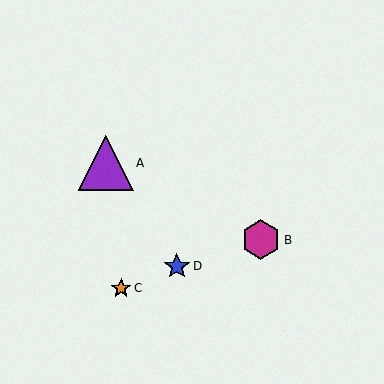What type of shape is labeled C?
Shape C is an orange star.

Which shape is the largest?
The purple triangle (labeled A) is the largest.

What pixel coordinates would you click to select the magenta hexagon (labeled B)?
Click at (261, 240) to select the magenta hexagon B.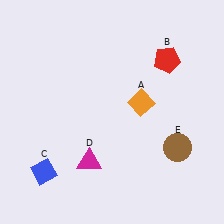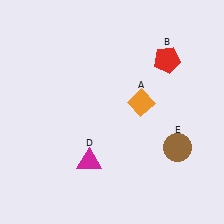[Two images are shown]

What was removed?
The blue diamond (C) was removed in Image 2.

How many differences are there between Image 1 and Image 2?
There is 1 difference between the two images.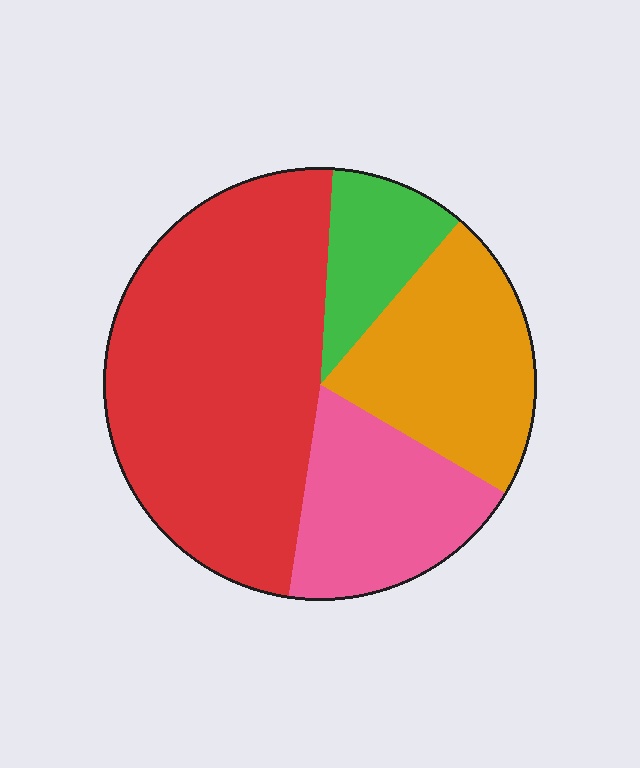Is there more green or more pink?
Pink.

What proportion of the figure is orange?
Orange takes up between a sixth and a third of the figure.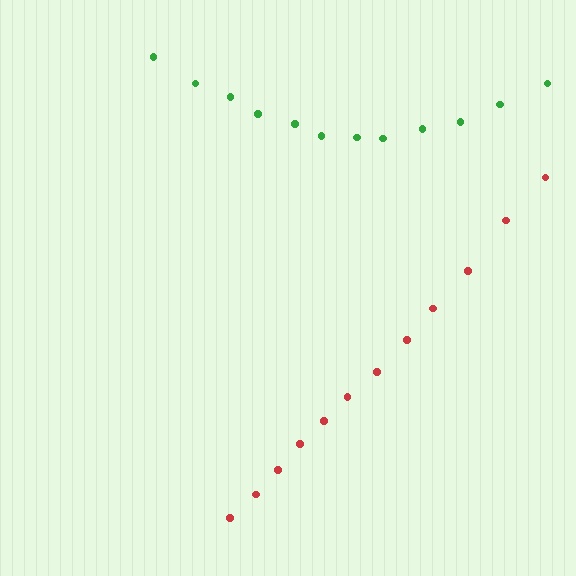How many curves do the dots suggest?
There are 2 distinct paths.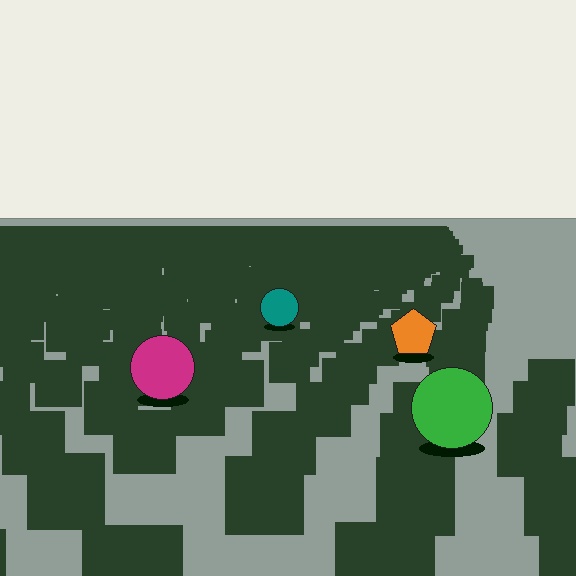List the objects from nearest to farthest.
From nearest to farthest: the green circle, the magenta circle, the orange pentagon, the teal circle.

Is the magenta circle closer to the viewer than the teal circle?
Yes. The magenta circle is closer — you can tell from the texture gradient: the ground texture is coarser near it.